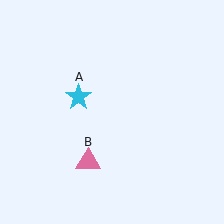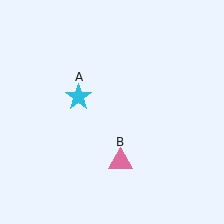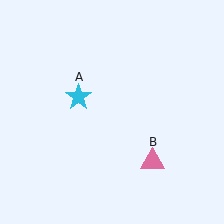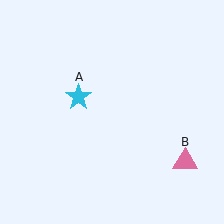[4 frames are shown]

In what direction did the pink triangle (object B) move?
The pink triangle (object B) moved right.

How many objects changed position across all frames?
1 object changed position: pink triangle (object B).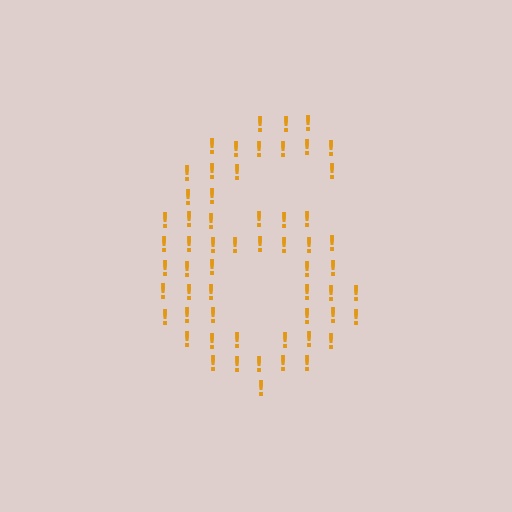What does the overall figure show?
The overall figure shows the digit 6.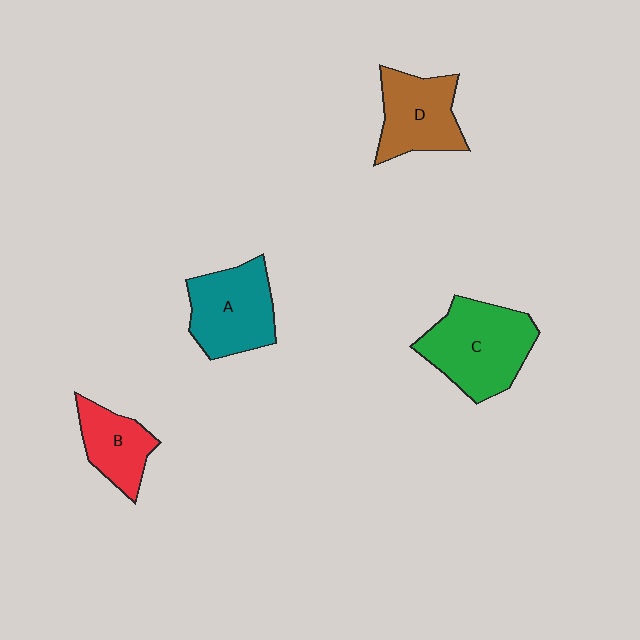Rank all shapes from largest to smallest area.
From largest to smallest: C (green), A (teal), D (brown), B (red).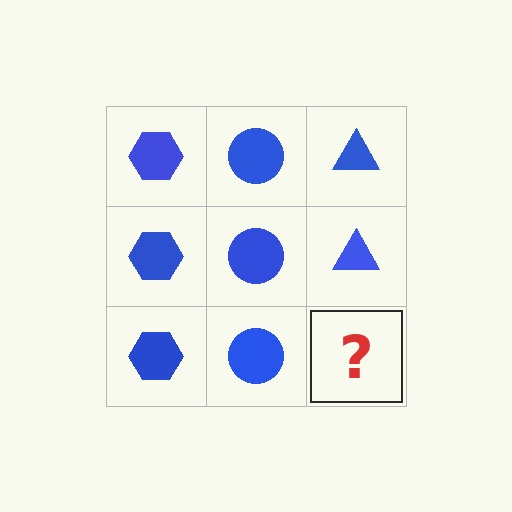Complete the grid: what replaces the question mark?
The question mark should be replaced with a blue triangle.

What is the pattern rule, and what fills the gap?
The rule is that each column has a consistent shape. The gap should be filled with a blue triangle.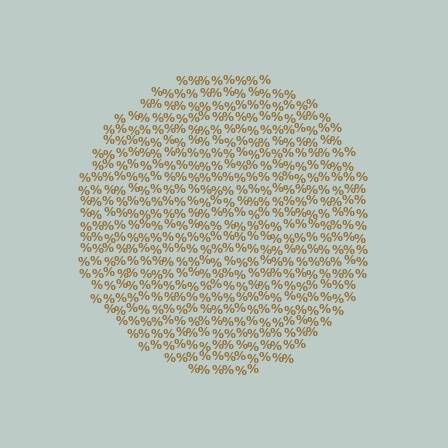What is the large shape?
The large shape is a circle.